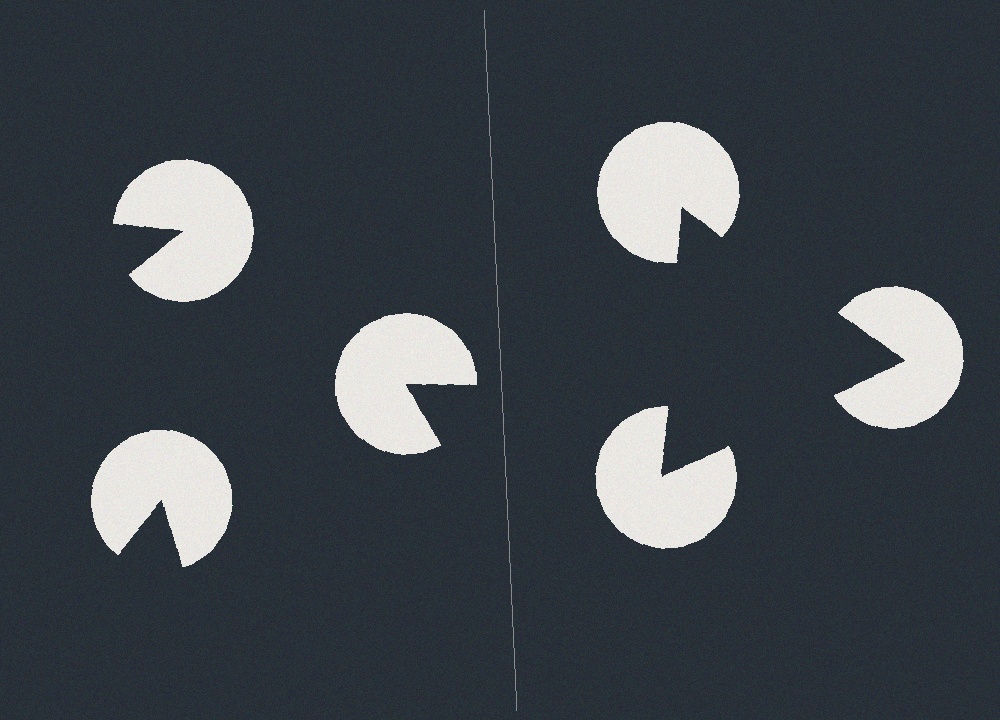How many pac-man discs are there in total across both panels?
6 — 3 on each side.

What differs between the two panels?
The pac-man discs are positioned identically on both sides; only the wedge orientations differ. On the right they align to a triangle; on the left they are misaligned.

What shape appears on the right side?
An illusory triangle.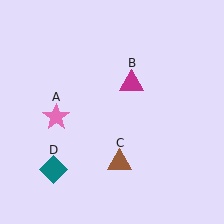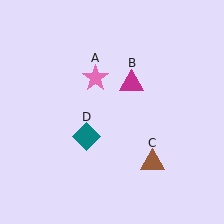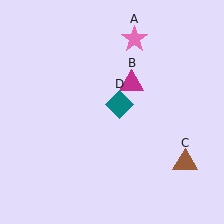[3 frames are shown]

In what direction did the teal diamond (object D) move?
The teal diamond (object D) moved up and to the right.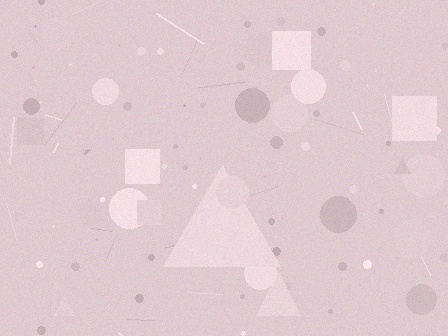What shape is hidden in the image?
A triangle is hidden in the image.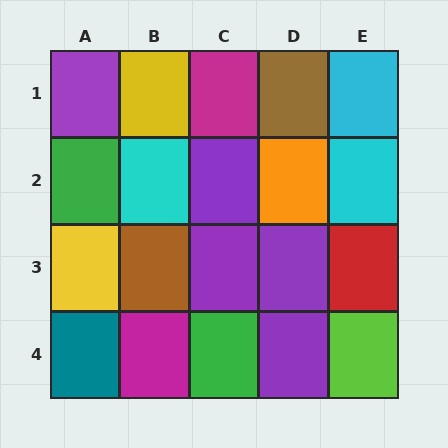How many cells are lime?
1 cell is lime.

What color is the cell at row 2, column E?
Cyan.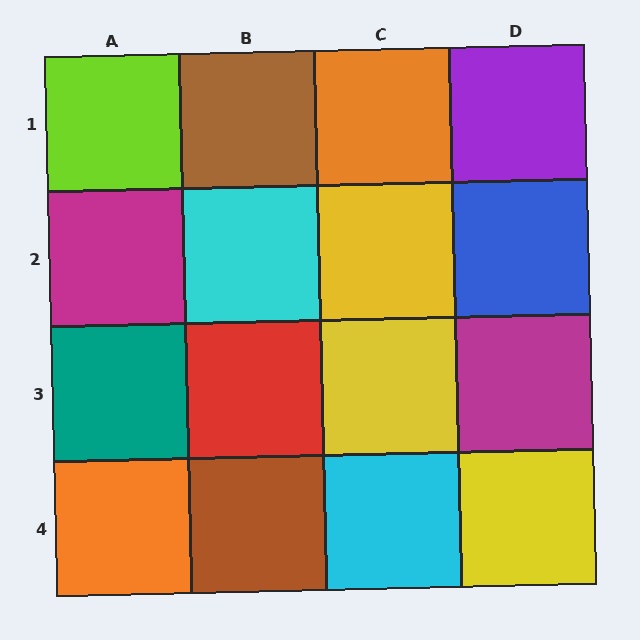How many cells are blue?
1 cell is blue.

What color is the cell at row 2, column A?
Magenta.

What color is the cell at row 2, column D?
Blue.